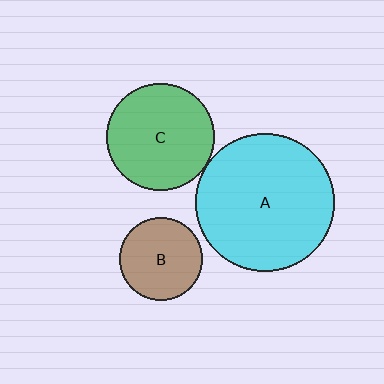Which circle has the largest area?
Circle A (cyan).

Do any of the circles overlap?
No, none of the circles overlap.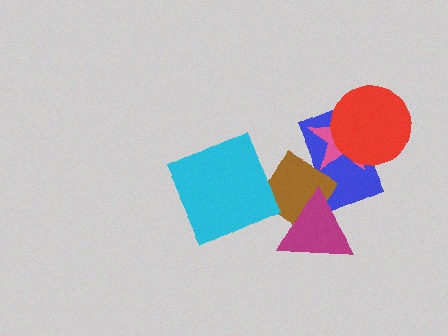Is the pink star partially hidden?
Yes, it is partially covered by another shape.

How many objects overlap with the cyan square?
1 object overlaps with the cyan square.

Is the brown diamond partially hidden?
Yes, it is partially covered by another shape.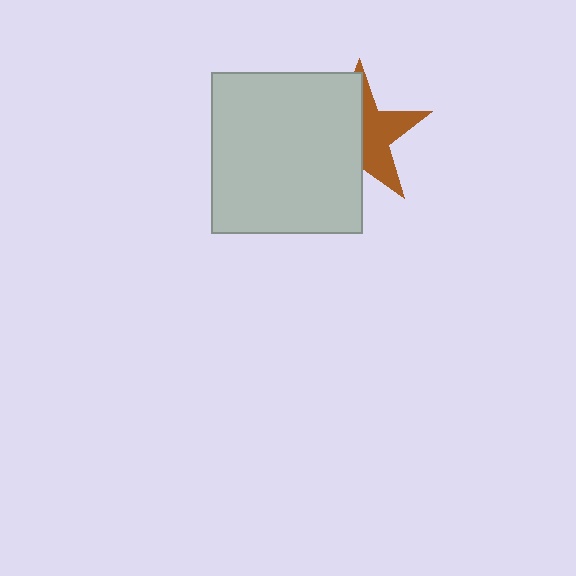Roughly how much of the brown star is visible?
A small part of it is visible (roughly 44%).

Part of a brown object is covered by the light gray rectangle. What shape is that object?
It is a star.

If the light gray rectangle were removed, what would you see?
You would see the complete brown star.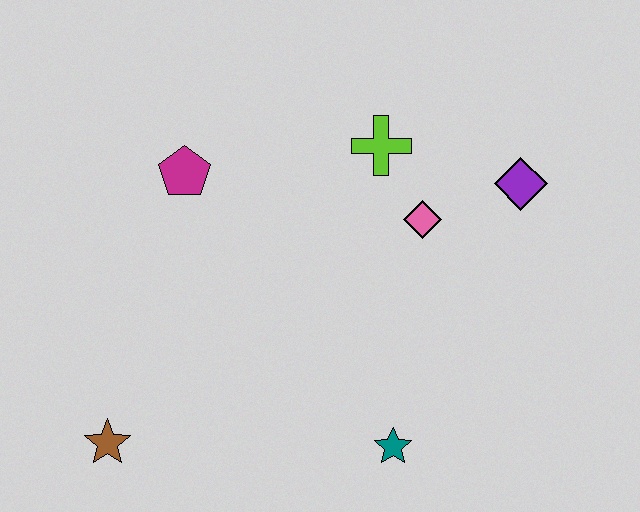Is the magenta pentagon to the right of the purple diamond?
No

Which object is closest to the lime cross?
The pink diamond is closest to the lime cross.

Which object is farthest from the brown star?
The purple diamond is farthest from the brown star.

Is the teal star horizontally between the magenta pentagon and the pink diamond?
Yes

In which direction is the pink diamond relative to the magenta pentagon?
The pink diamond is to the right of the magenta pentagon.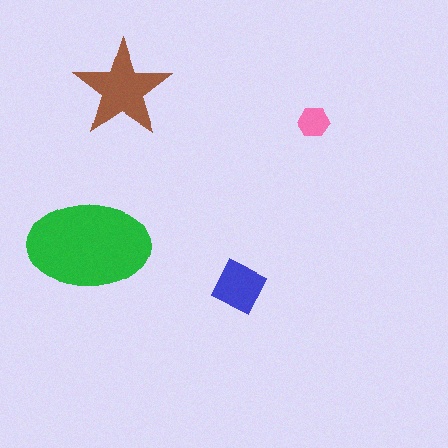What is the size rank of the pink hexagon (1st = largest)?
4th.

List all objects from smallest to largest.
The pink hexagon, the blue diamond, the brown star, the green ellipse.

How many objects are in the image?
There are 4 objects in the image.